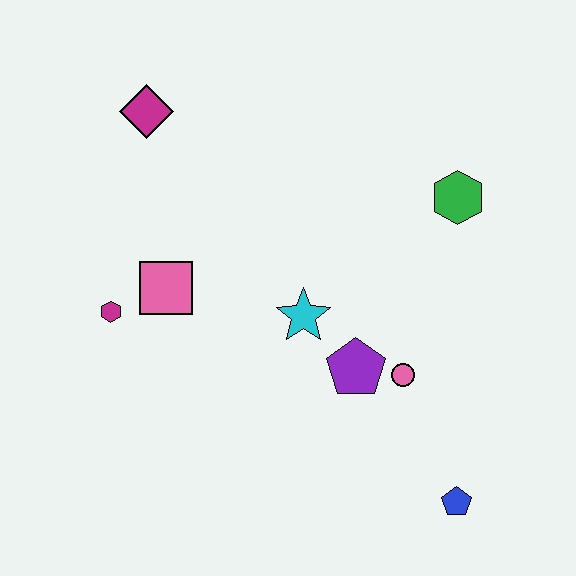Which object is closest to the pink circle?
The purple pentagon is closest to the pink circle.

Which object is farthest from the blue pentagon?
The magenta diamond is farthest from the blue pentagon.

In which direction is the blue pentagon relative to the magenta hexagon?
The blue pentagon is to the right of the magenta hexagon.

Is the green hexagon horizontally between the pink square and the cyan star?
No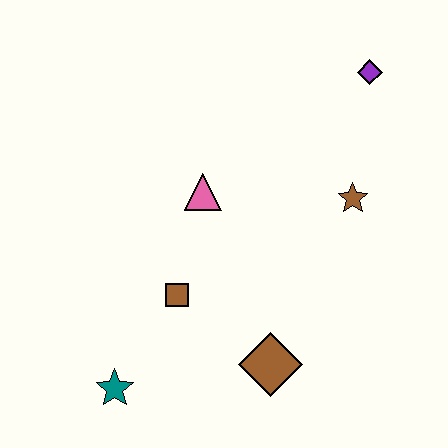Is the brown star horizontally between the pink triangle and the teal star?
No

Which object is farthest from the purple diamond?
The teal star is farthest from the purple diamond.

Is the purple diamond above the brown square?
Yes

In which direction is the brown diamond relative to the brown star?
The brown diamond is below the brown star.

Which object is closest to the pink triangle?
The brown square is closest to the pink triangle.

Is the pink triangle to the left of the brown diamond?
Yes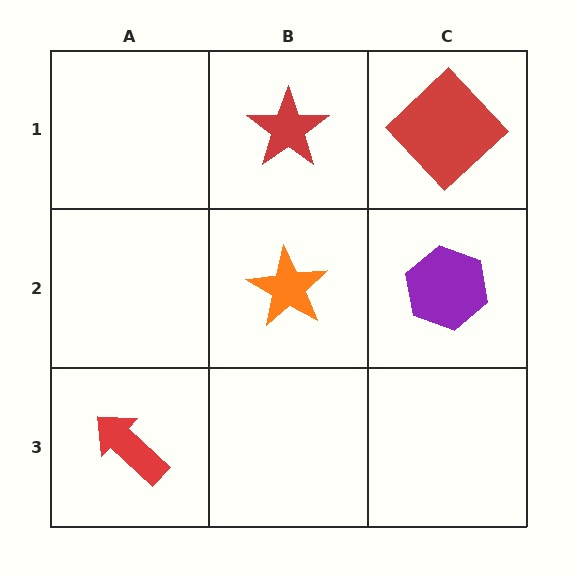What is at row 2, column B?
An orange star.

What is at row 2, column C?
A purple hexagon.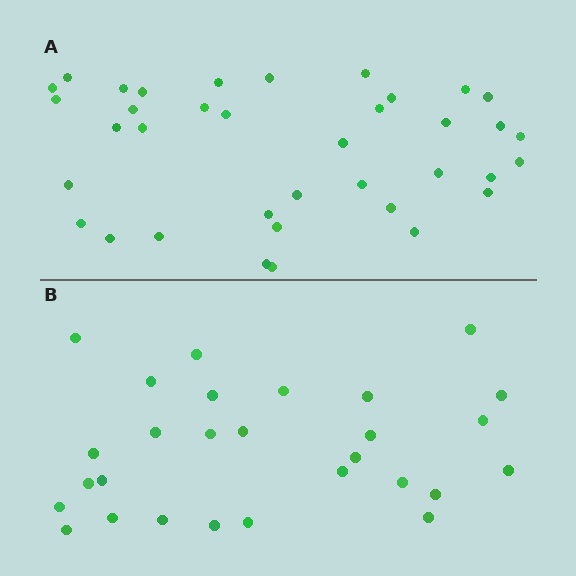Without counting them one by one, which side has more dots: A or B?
Region A (the top region) has more dots.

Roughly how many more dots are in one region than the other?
Region A has roughly 8 or so more dots than region B.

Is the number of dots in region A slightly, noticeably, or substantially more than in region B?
Region A has noticeably more, but not dramatically so. The ratio is roughly 1.3 to 1.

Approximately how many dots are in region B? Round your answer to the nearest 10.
About 30 dots. (The exact count is 28, which rounds to 30.)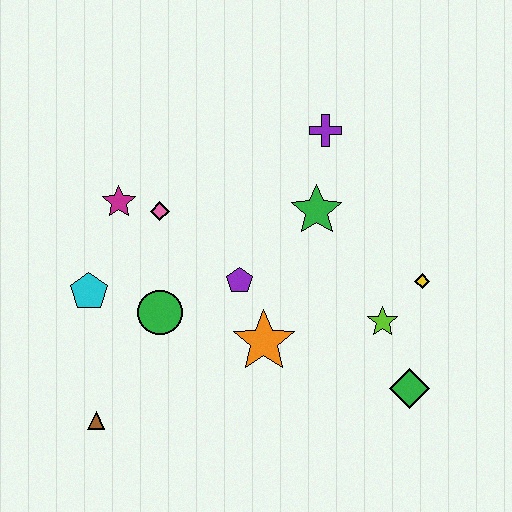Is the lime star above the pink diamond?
No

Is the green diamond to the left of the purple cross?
No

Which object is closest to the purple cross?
The green star is closest to the purple cross.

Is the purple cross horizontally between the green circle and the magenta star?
No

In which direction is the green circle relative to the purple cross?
The green circle is below the purple cross.